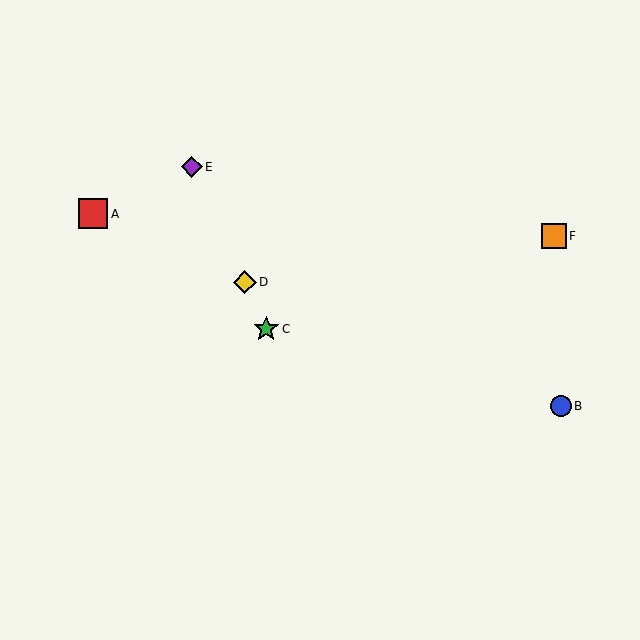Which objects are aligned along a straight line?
Objects C, D, E are aligned along a straight line.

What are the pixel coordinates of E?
Object E is at (192, 167).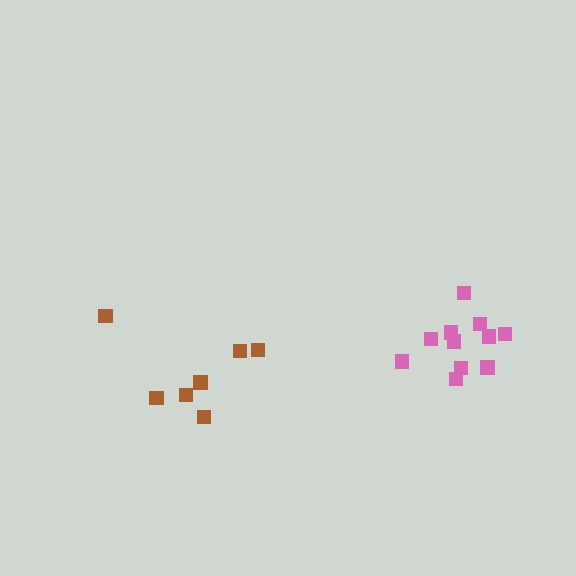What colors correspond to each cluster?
The clusters are colored: brown, pink.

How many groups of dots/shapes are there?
There are 2 groups.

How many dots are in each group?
Group 1: 7 dots, Group 2: 11 dots (18 total).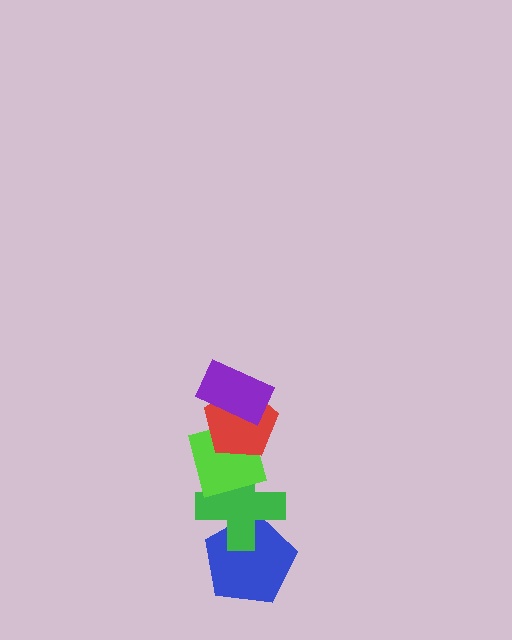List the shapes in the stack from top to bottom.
From top to bottom: the purple rectangle, the red pentagon, the lime square, the green cross, the blue pentagon.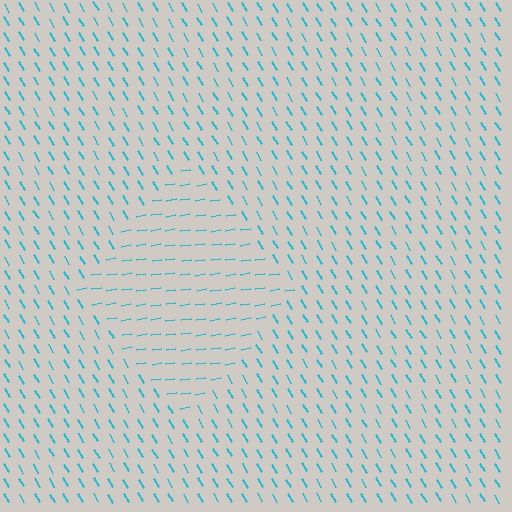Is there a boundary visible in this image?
Yes, there is a texture boundary formed by a change in line orientation.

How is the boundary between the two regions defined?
The boundary is defined purely by a change in line orientation (approximately 68 degrees difference). All lines are the same color and thickness.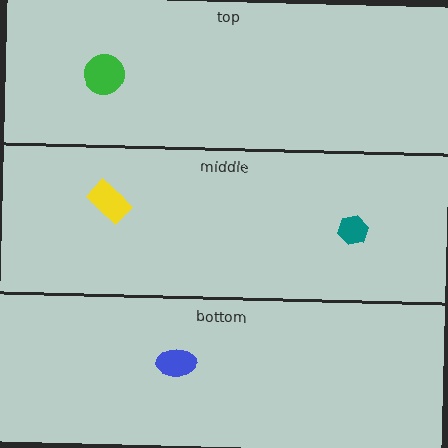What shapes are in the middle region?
The yellow rectangle, the teal hexagon.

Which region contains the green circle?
The top region.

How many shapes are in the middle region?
2.